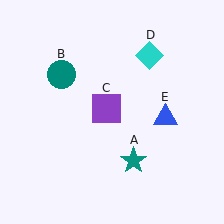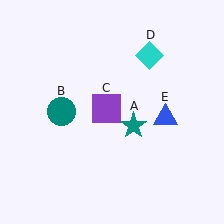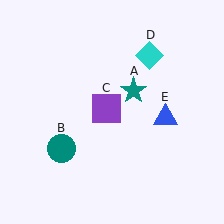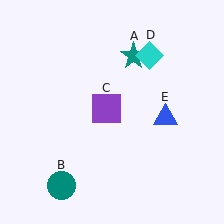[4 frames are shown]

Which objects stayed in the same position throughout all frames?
Purple square (object C) and cyan diamond (object D) and blue triangle (object E) remained stationary.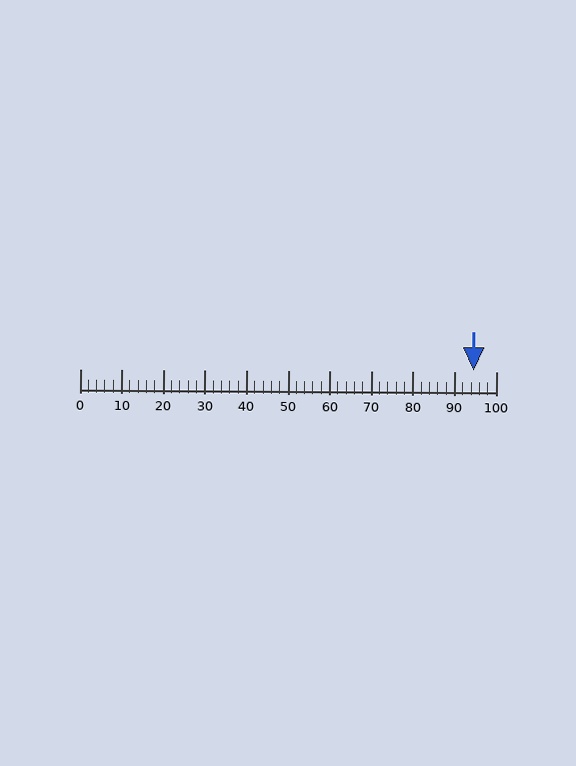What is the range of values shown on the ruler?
The ruler shows values from 0 to 100.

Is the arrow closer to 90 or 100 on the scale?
The arrow is closer to 90.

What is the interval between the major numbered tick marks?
The major tick marks are spaced 10 units apart.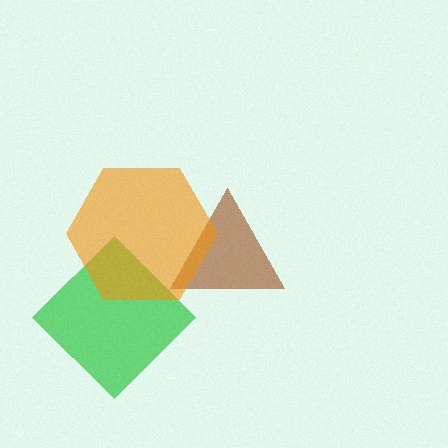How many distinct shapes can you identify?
There are 3 distinct shapes: a green diamond, a brown triangle, an orange hexagon.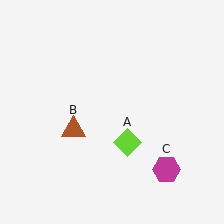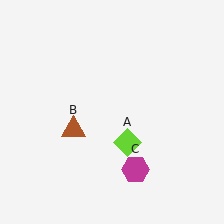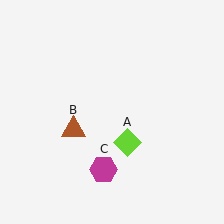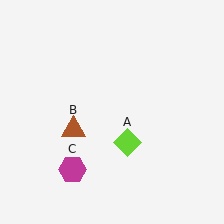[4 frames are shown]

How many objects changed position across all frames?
1 object changed position: magenta hexagon (object C).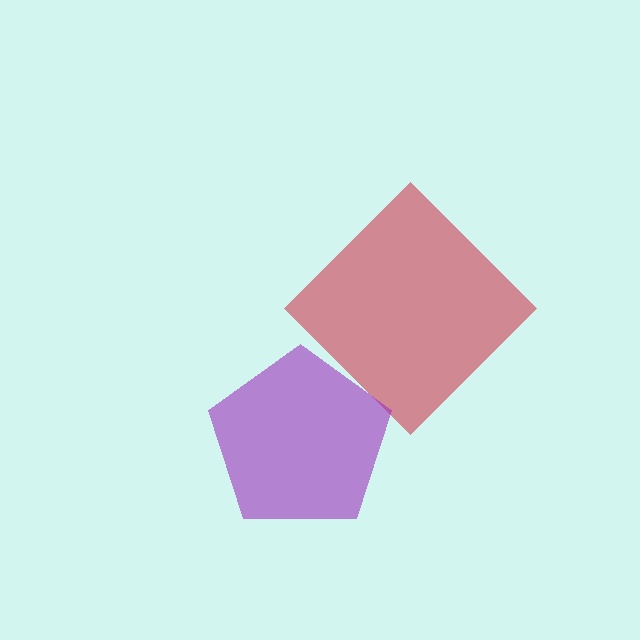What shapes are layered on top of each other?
The layered shapes are: a red diamond, a purple pentagon.